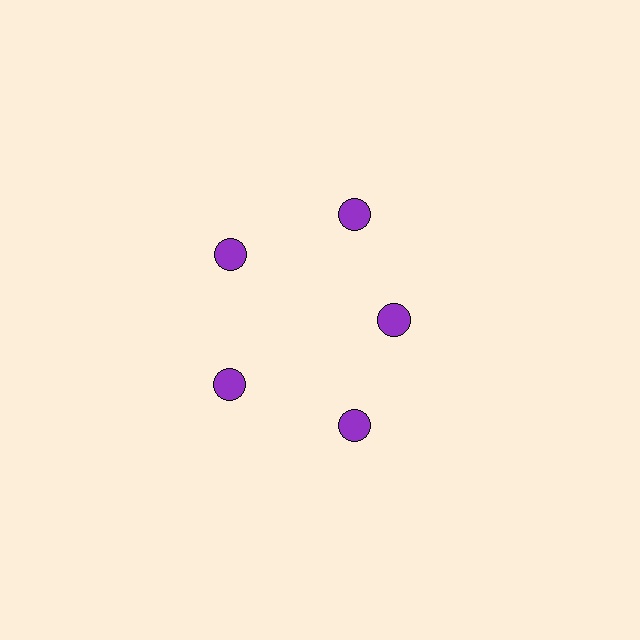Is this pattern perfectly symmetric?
No. The 5 purple circles are arranged in a ring, but one element near the 3 o'clock position is pulled inward toward the center, breaking the 5-fold rotational symmetry.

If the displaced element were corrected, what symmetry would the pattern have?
It would have 5-fold rotational symmetry — the pattern would map onto itself every 72 degrees.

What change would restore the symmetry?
The symmetry would be restored by moving it outward, back onto the ring so that all 5 circles sit at equal angles and equal distance from the center.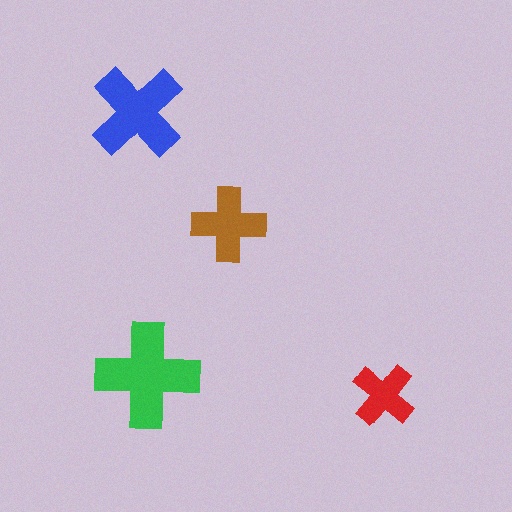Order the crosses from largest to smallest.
the green one, the blue one, the brown one, the red one.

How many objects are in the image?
There are 4 objects in the image.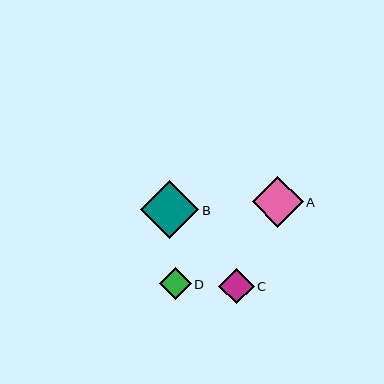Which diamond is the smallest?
Diamond D is the smallest with a size of approximately 32 pixels.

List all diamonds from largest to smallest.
From largest to smallest: B, A, C, D.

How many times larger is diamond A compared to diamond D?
Diamond A is approximately 1.6 times the size of diamond D.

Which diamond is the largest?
Diamond B is the largest with a size of approximately 58 pixels.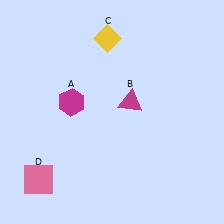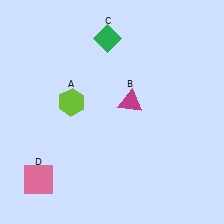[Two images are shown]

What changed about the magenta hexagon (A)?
In Image 1, A is magenta. In Image 2, it changed to lime.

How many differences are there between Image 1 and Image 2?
There are 2 differences between the two images.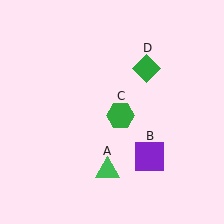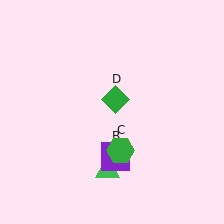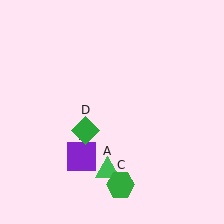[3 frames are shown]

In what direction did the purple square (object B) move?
The purple square (object B) moved left.